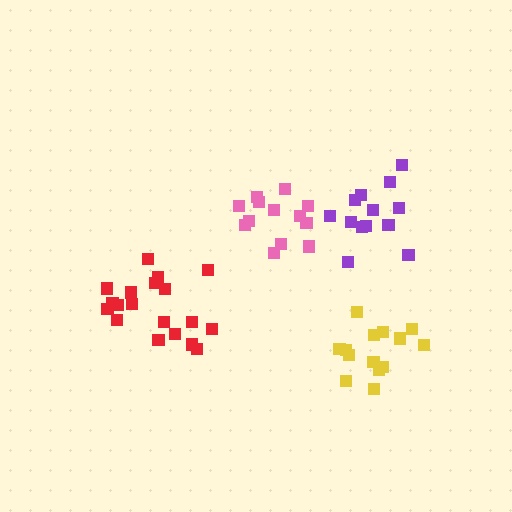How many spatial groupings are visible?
There are 4 spatial groupings.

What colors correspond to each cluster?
The clusters are colored: pink, red, purple, yellow.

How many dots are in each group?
Group 1: 13 dots, Group 2: 19 dots, Group 3: 13 dots, Group 4: 14 dots (59 total).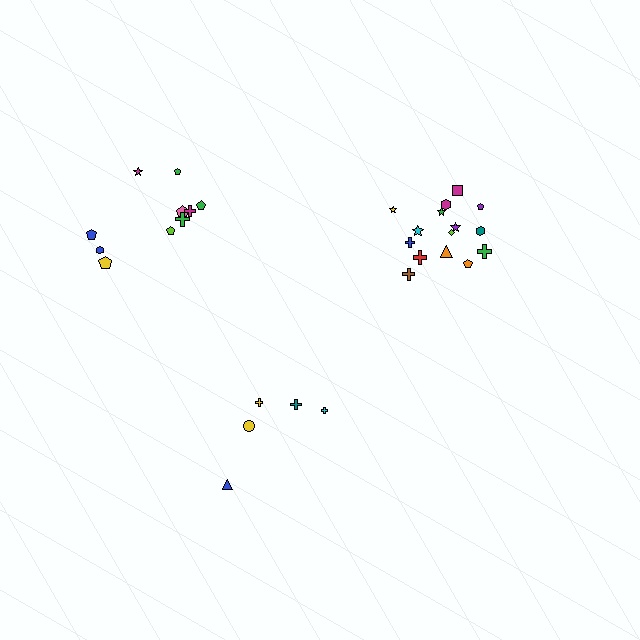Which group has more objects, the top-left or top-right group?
The top-right group.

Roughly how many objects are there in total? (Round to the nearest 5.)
Roughly 30 objects in total.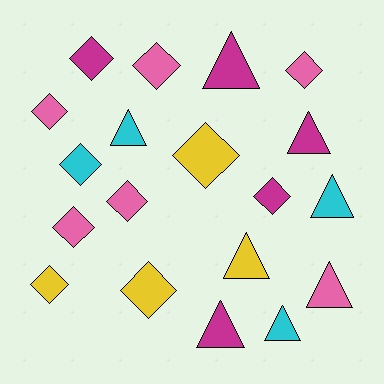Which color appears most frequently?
Pink, with 6 objects.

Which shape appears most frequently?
Diamond, with 11 objects.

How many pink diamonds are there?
There are 5 pink diamonds.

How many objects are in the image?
There are 19 objects.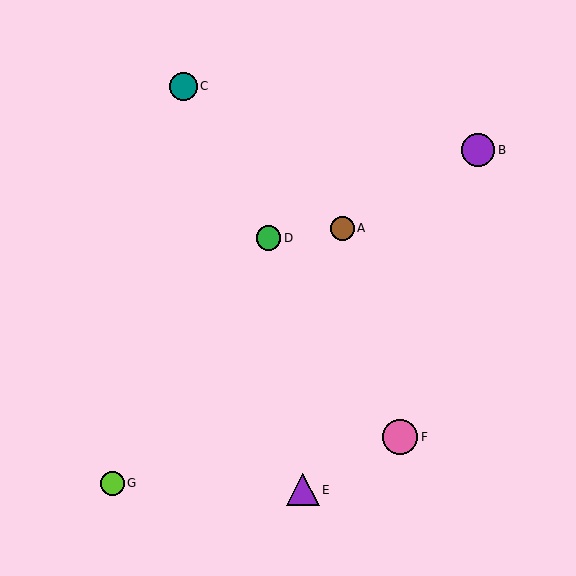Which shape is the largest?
The pink circle (labeled F) is the largest.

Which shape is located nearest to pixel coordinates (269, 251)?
The green circle (labeled D) at (268, 238) is nearest to that location.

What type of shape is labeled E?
Shape E is a purple triangle.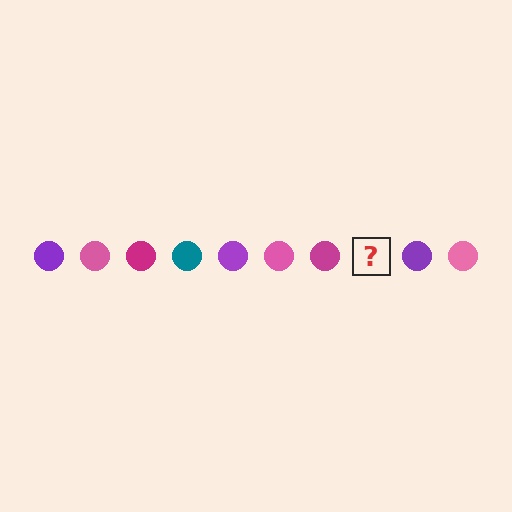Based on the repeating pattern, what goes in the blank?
The blank should be a teal circle.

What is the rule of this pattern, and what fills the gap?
The rule is that the pattern cycles through purple, pink, magenta, teal circles. The gap should be filled with a teal circle.